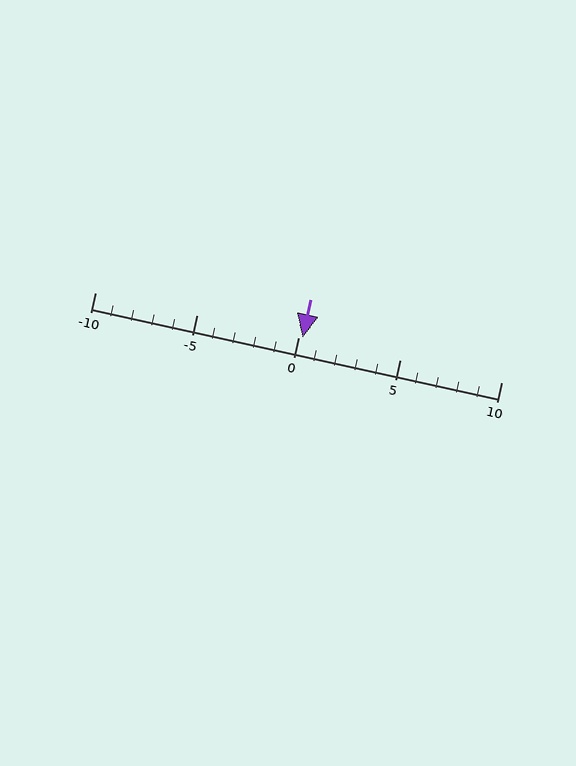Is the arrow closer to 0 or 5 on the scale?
The arrow is closer to 0.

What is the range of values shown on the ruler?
The ruler shows values from -10 to 10.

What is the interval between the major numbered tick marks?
The major tick marks are spaced 5 units apart.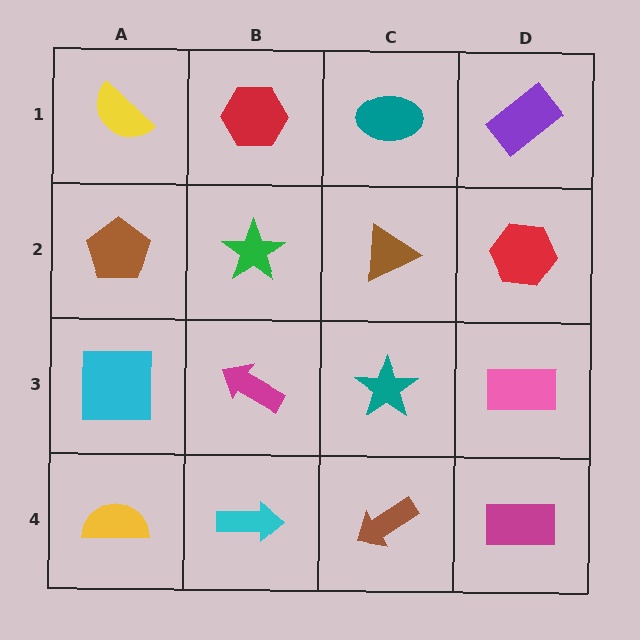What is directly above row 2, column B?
A red hexagon.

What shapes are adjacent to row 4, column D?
A pink rectangle (row 3, column D), a brown arrow (row 4, column C).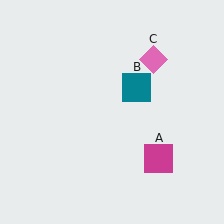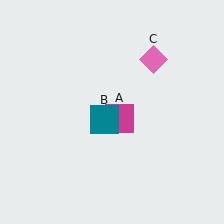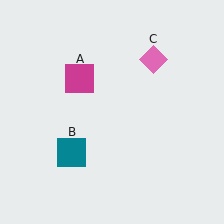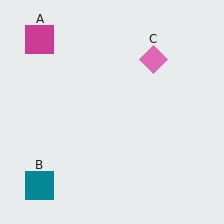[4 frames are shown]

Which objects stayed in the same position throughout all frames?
Pink diamond (object C) remained stationary.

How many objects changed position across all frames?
2 objects changed position: magenta square (object A), teal square (object B).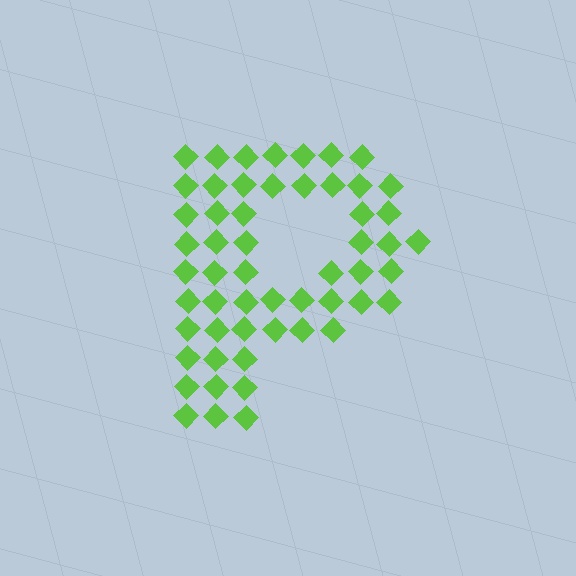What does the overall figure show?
The overall figure shows the letter P.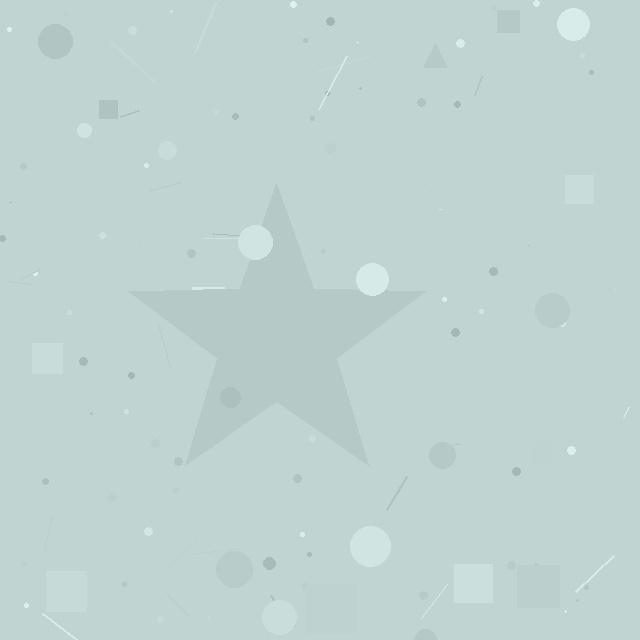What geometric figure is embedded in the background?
A star is embedded in the background.